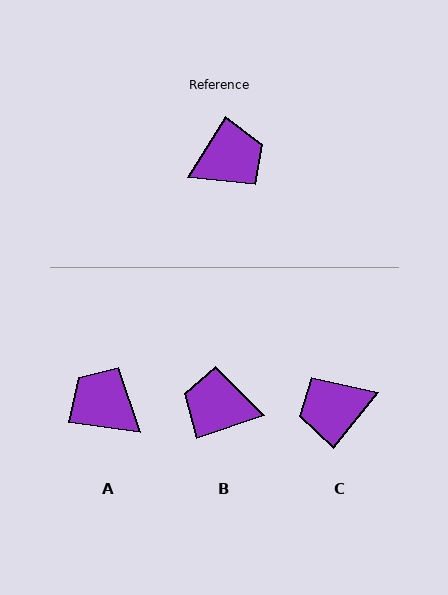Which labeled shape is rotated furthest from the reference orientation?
C, about 174 degrees away.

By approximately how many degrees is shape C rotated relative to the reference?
Approximately 174 degrees counter-clockwise.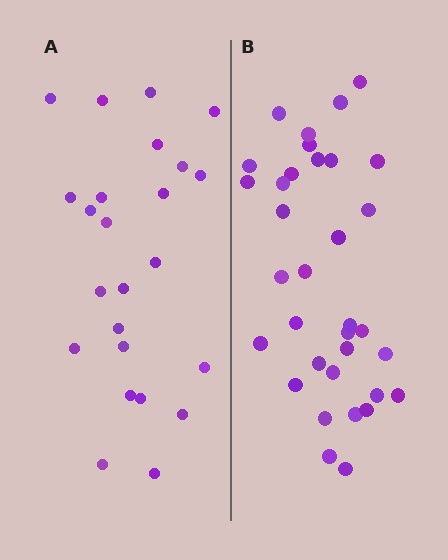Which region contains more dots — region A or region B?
Region B (the right region) has more dots.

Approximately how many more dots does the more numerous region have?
Region B has roughly 10 or so more dots than region A.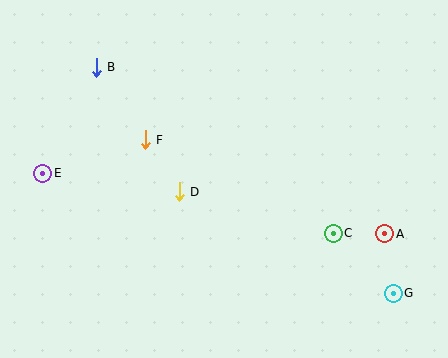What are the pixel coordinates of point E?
Point E is at (43, 173).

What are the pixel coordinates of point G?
Point G is at (393, 293).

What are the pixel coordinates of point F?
Point F is at (145, 140).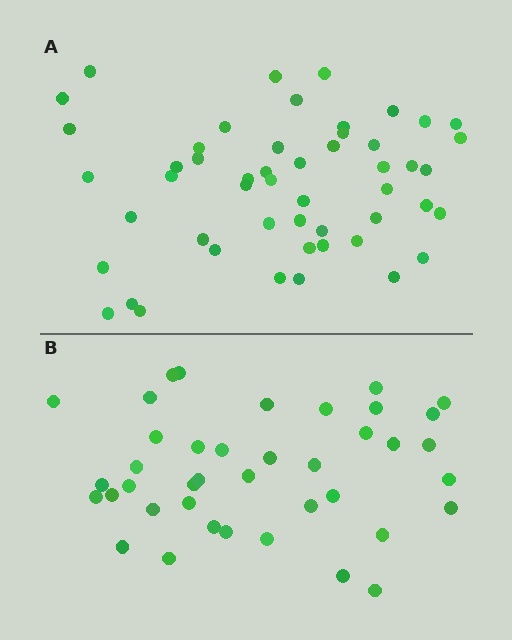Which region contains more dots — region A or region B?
Region A (the top region) has more dots.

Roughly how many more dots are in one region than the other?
Region A has roughly 12 or so more dots than region B.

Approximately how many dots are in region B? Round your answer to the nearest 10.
About 40 dots.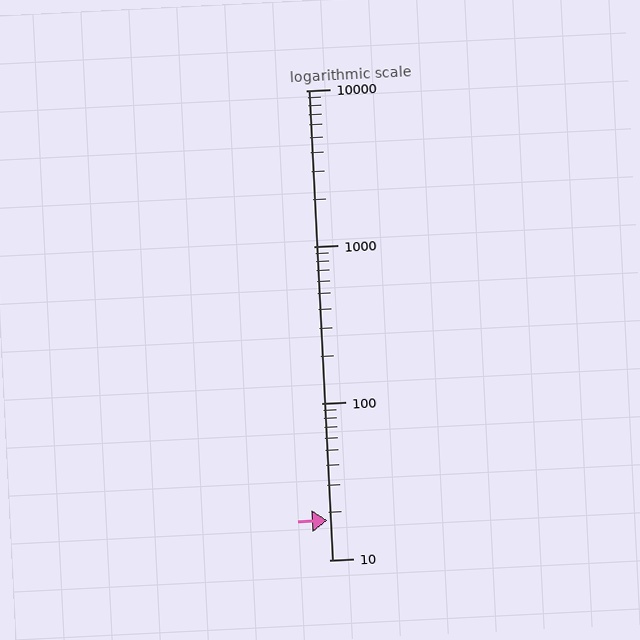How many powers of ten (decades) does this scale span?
The scale spans 3 decades, from 10 to 10000.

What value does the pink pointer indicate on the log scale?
The pointer indicates approximately 18.